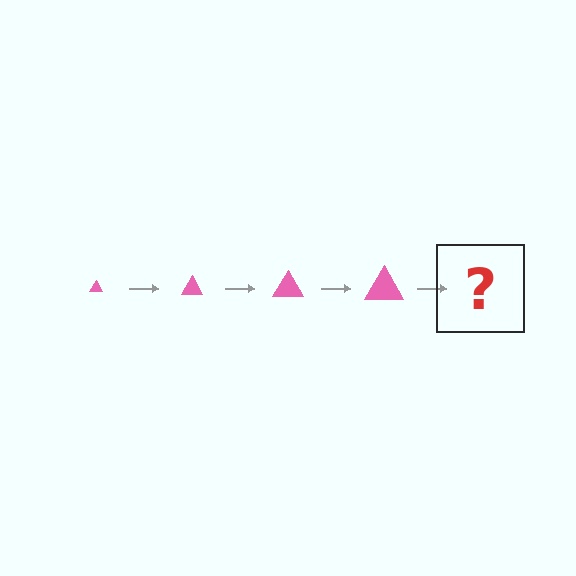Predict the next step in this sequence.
The next step is a pink triangle, larger than the previous one.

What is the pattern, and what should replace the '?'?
The pattern is that the triangle gets progressively larger each step. The '?' should be a pink triangle, larger than the previous one.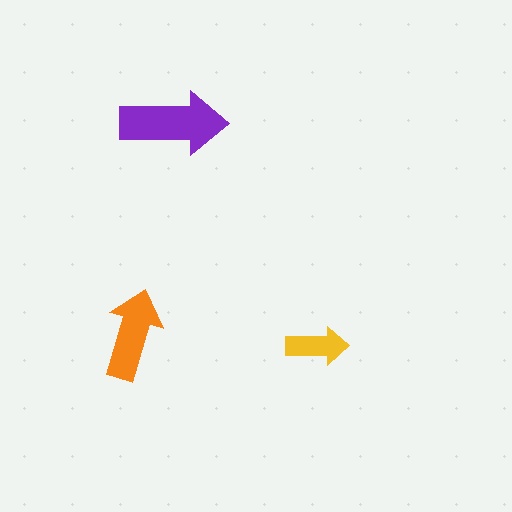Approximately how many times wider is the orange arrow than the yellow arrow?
About 1.5 times wider.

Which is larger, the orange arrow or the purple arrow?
The purple one.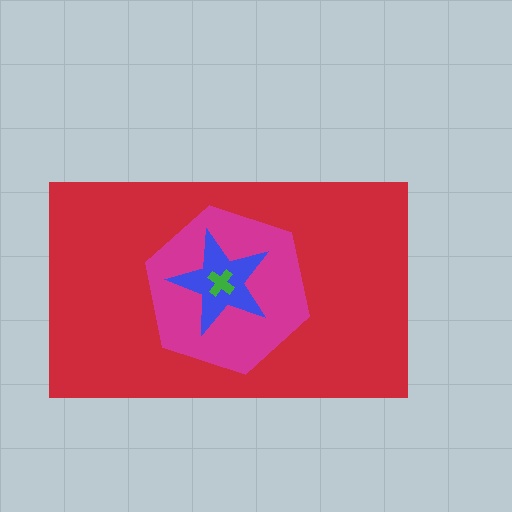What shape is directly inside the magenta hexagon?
The blue star.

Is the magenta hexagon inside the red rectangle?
Yes.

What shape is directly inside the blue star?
The green cross.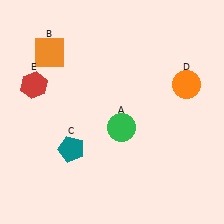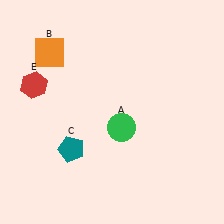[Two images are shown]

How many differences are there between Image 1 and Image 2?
There is 1 difference between the two images.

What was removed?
The orange circle (D) was removed in Image 2.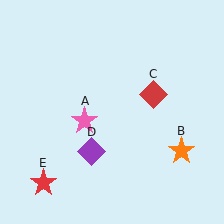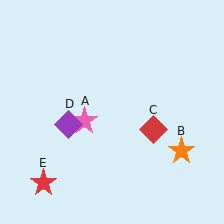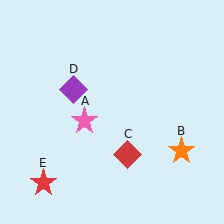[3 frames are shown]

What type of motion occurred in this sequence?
The red diamond (object C), purple diamond (object D) rotated clockwise around the center of the scene.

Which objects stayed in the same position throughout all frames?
Pink star (object A) and orange star (object B) and red star (object E) remained stationary.